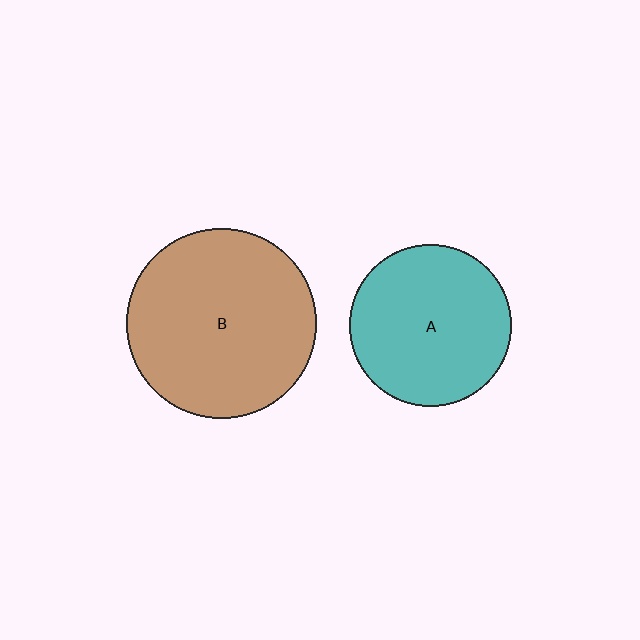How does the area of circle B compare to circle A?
Approximately 1.4 times.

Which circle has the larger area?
Circle B (brown).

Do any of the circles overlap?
No, none of the circles overlap.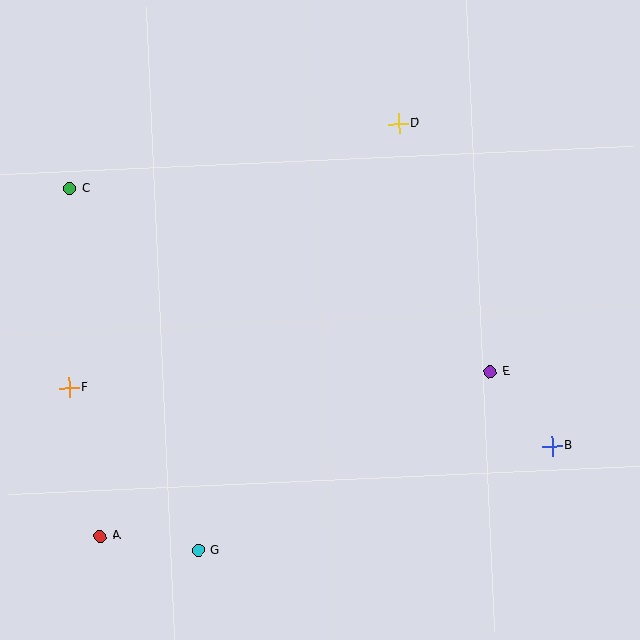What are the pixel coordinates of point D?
Point D is at (399, 124).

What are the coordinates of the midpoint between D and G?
The midpoint between D and G is at (299, 337).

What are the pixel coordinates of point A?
Point A is at (100, 536).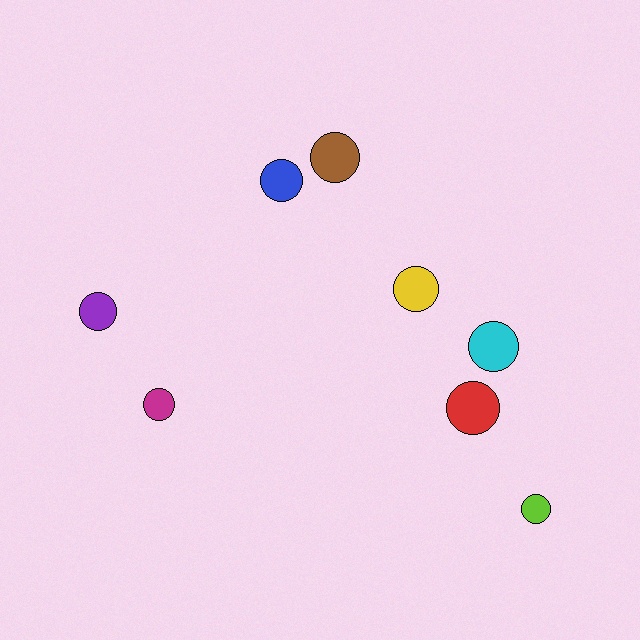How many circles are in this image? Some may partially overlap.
There are 8 circles.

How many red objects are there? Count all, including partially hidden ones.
There is 1 red object.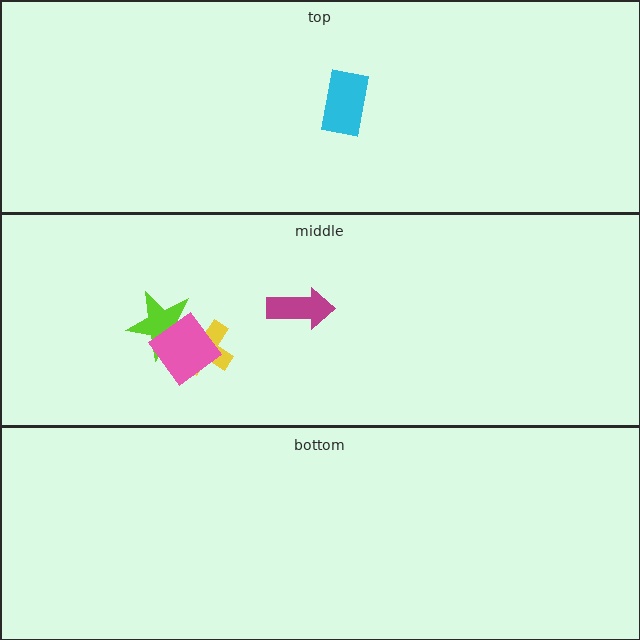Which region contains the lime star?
The middle region.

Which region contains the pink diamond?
The middle region.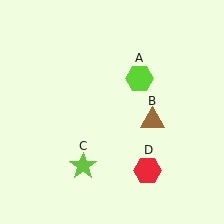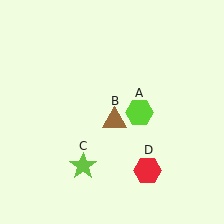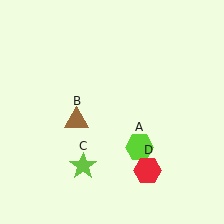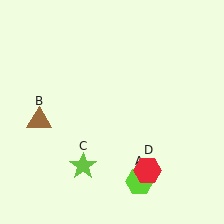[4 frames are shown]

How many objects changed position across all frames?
2 objects changed position: lime hexagon (object A), brown triangle (object B).